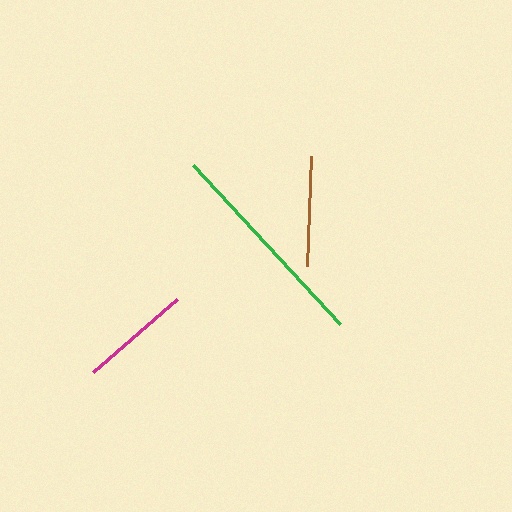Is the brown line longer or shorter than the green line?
The green line is longer than the brown line.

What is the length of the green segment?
The green segment is approximately 216 pixels long.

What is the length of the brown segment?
The brown segment is approximately 110 pixels long.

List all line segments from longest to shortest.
From longest to shortest: green, magenta, brown.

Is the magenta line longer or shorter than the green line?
The green line is longer than the magenta line.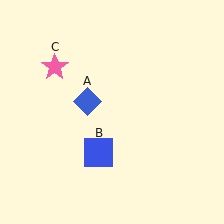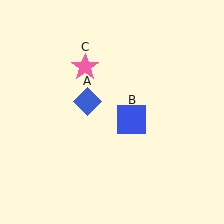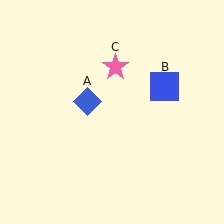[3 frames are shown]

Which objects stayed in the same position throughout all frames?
Blue diamond (object A) remained stationary.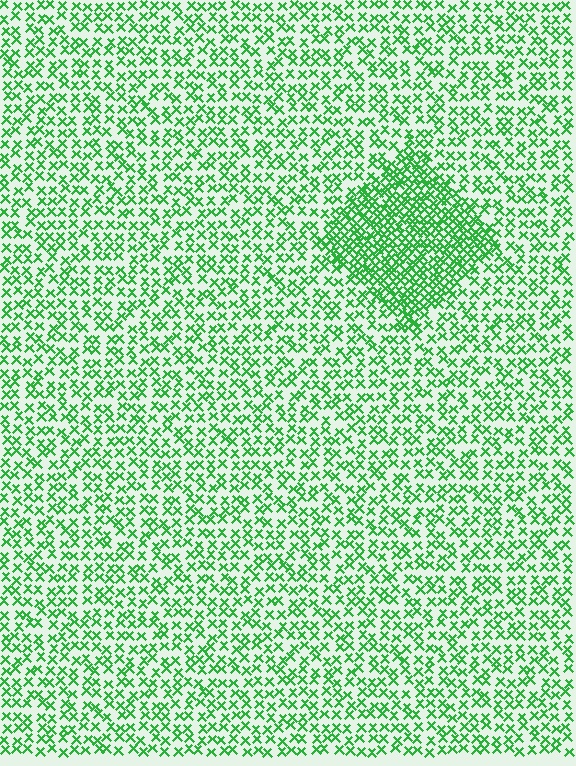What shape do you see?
I see a diamond.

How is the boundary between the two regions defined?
The boundary is defined by a change in element density (approximately 2.1x ratio). All elements are the same color, size, and shape.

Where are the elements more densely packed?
The elements are more densely packed inside the diamond boundary.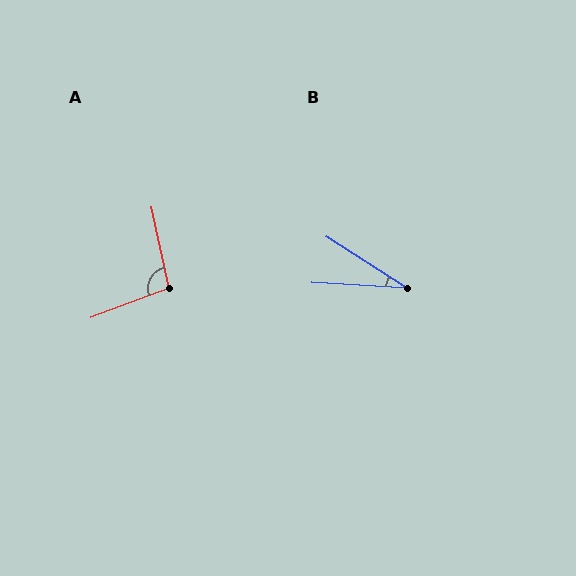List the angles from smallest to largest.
B (29°), A (99°).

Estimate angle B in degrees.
Approximately 29 degrees.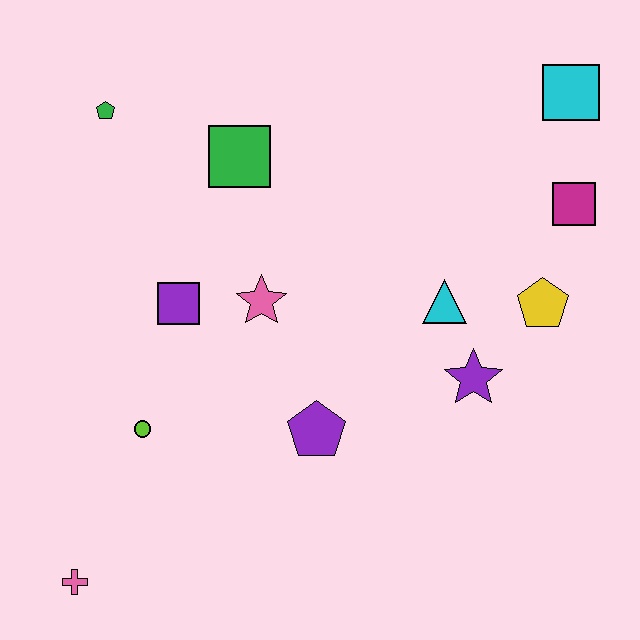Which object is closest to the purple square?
The pink star is closest to the purple square.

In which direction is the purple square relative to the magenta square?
The purple square is to the left of the magenta square.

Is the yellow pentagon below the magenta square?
Yes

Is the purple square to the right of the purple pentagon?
No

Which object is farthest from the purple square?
The cyan square is farthest from the purple square.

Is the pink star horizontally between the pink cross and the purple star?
Yes